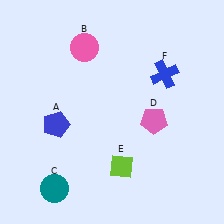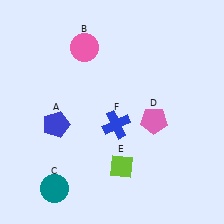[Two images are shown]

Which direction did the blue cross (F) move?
The blue cross (F) moved down.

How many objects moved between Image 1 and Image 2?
1 object moved between the two images.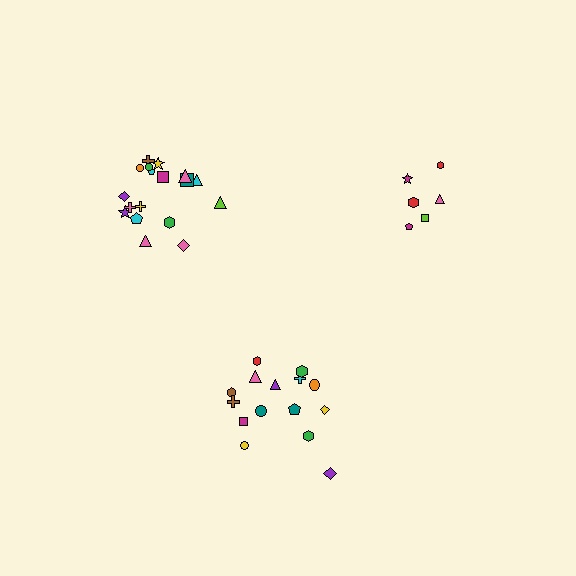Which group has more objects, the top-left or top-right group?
The top-left group.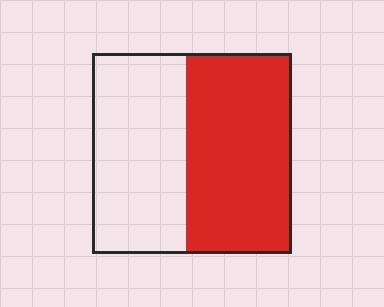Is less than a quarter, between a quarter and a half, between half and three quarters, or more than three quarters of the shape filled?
Between half and three quarters.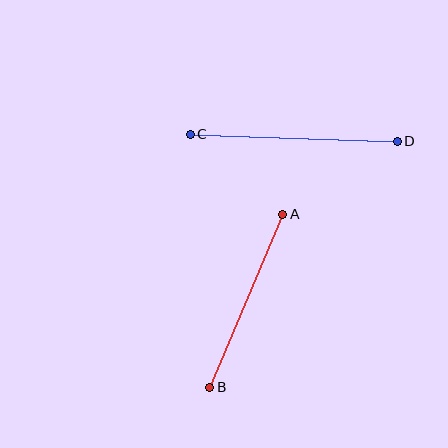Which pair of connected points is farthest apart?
Points C and D are farthest apart.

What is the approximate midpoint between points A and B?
The midpoint is at approximately (246, 301) pixels.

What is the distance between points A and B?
The distance is approximately 188 pixels.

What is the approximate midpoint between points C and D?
The midpoint is at approximately (294, 138) pixels.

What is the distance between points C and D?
The distance is approximately 207 pixels.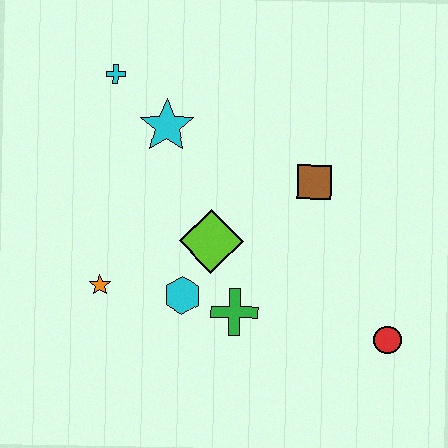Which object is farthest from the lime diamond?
The red circle is farthest from the lime diamond.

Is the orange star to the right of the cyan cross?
No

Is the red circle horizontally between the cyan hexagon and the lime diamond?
No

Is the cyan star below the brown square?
No